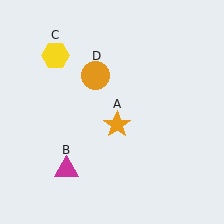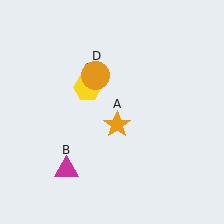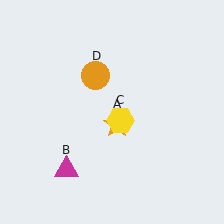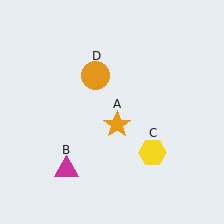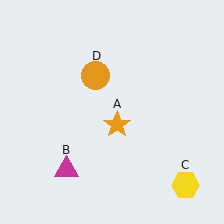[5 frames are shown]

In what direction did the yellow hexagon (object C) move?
The yellow hexagon (object C) moved down and to the right.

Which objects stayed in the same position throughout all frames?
Orange star (object A) and magenta triangle (object B) and orange circle (object D) remained stationary.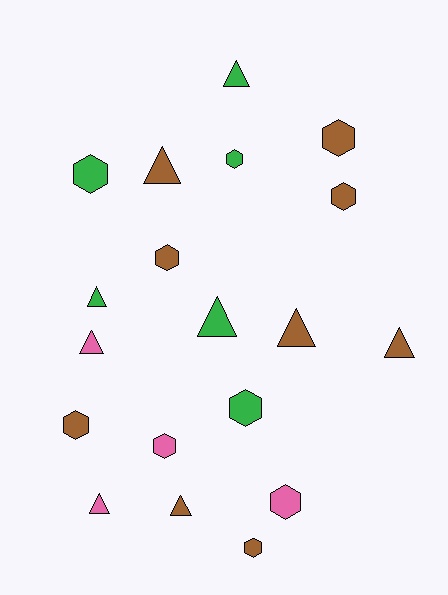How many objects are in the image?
There are 19 objects.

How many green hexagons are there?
There are 3 green hexagons.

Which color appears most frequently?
Brown, with 9 objects.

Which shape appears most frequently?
Hexagon, with 10 objects.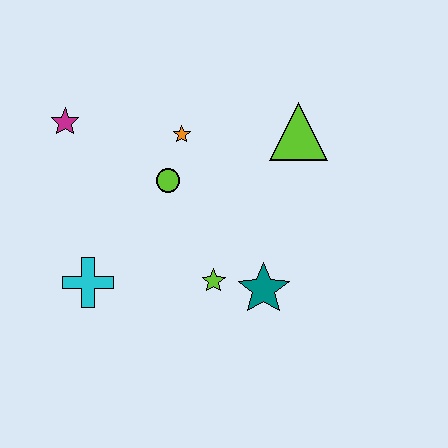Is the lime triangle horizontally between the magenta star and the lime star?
No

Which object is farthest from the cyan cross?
The lime triangle is farthest from the cyan cross.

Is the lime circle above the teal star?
Yes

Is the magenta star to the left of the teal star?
Yes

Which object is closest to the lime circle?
The orange star is closest to the lime circle.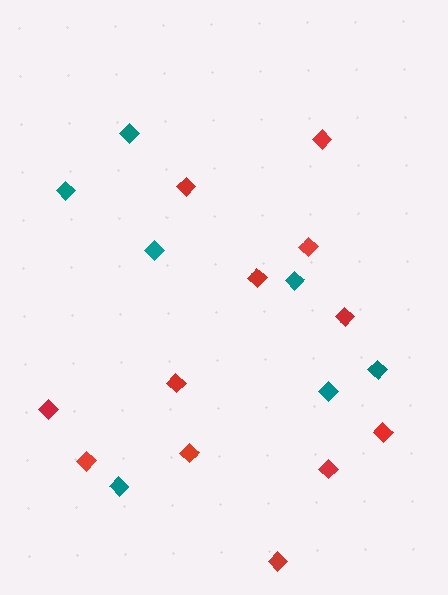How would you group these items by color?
There are 2 groups: one group of teal diamonds (7) and one group of red diamonds (12).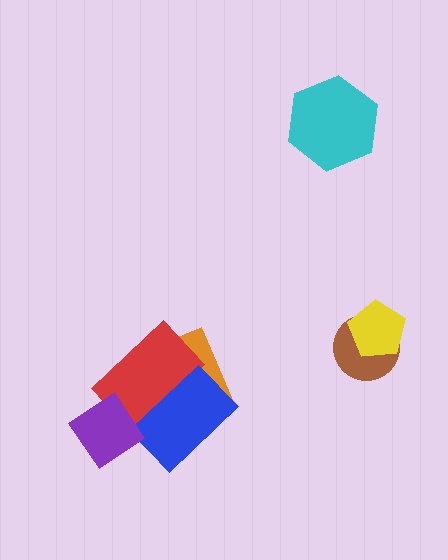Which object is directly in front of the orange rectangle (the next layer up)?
The red rectangle is directly in front of the orange rectangle.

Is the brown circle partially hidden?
Yes, it is partially covered by another shape.